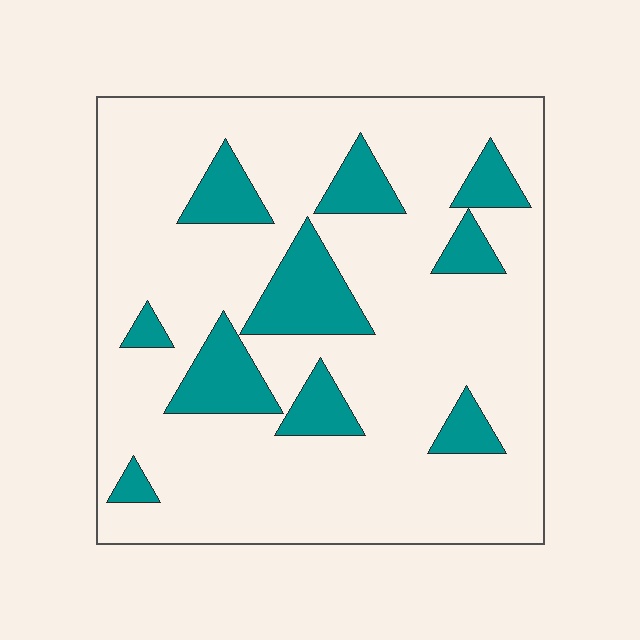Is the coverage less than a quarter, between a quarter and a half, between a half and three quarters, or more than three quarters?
Less than a quarter.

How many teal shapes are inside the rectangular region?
10.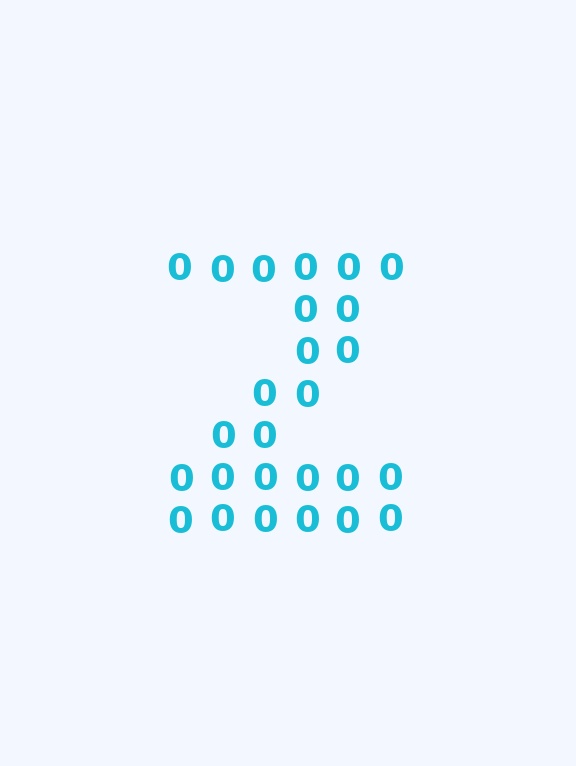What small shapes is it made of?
It is made of small digit 0's.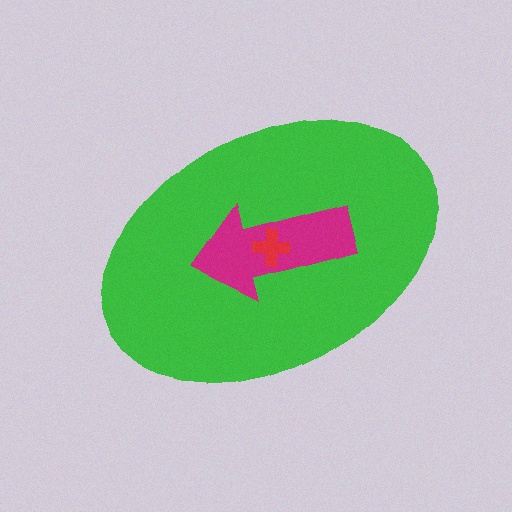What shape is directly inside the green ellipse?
The magenta arrow.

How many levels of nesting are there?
3.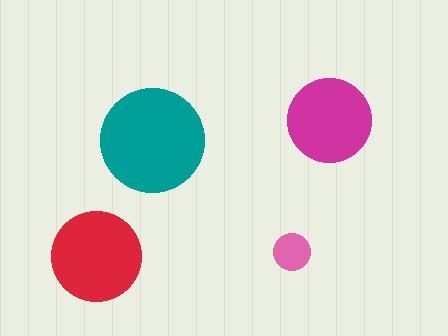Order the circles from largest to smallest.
the teal one, the red one, the magenta one, the pink one.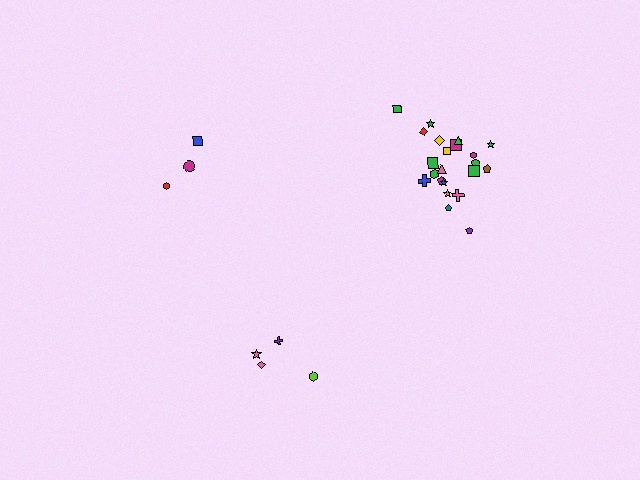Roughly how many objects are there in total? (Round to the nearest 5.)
Roughly 30 objects in total.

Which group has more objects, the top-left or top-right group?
The top-right group.